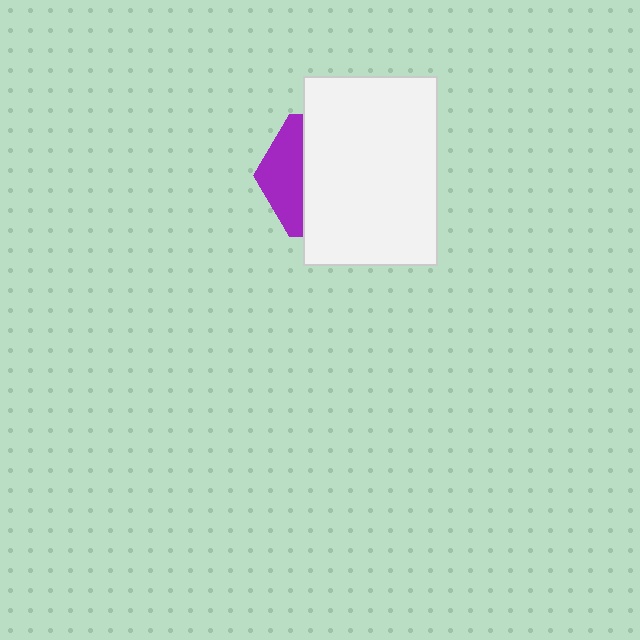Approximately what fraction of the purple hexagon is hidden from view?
Roughly 70% of the purple hexagon is hidden behind the white rectangle.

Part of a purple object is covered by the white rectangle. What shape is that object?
It is a hexagon.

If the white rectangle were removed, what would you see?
You would see the complete purple hexagon.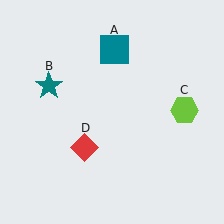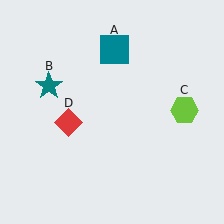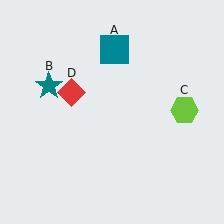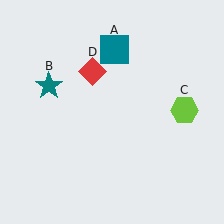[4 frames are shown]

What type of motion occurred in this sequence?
The red diamond (object D) rotated clockwise around the center of the scene.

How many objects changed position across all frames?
1 object changed position: red diamond (object D).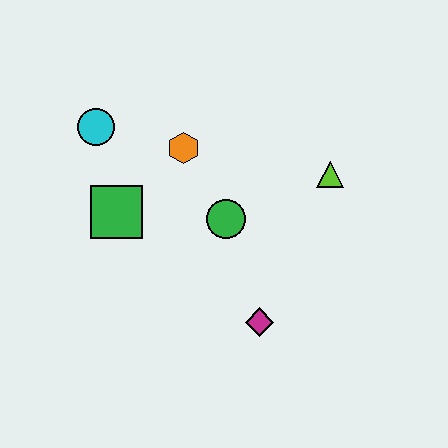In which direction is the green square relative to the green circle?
The green square is to the left of the green circle.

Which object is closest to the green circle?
The orange hexagon is closest to the green circle.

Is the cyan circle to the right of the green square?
No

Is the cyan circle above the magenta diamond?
Yes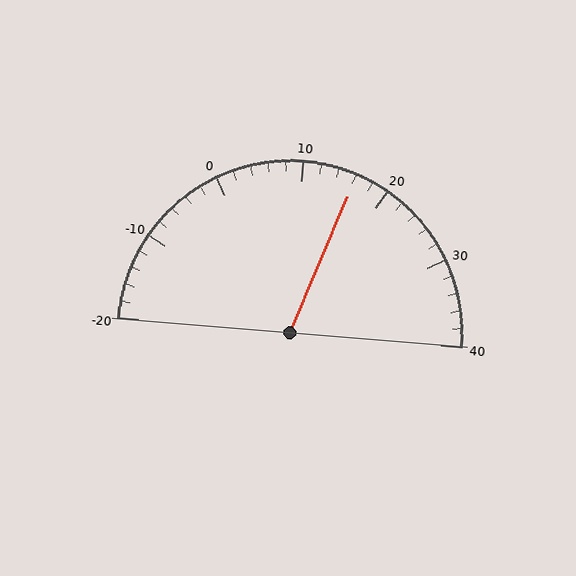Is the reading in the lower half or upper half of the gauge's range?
The reading is in the upper half of the range (-20 to 40).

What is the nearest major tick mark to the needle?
The nearest major tick mark is 20.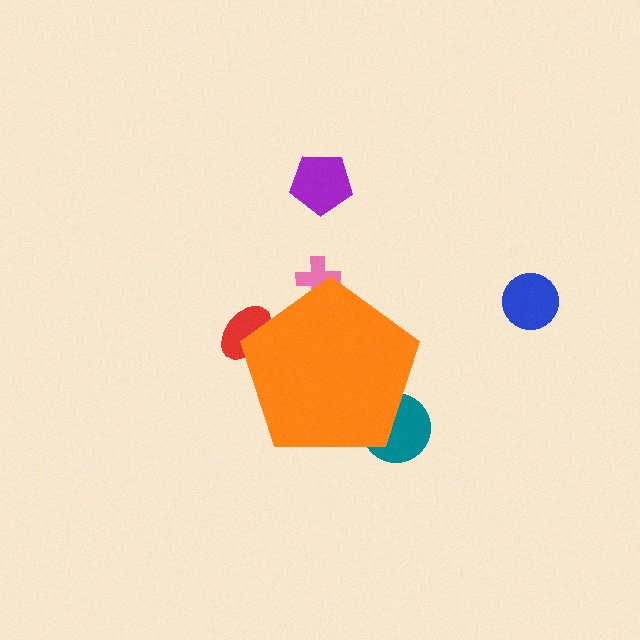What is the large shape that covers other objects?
An orange pentagon.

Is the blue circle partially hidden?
No, the blue circle is fully visible.